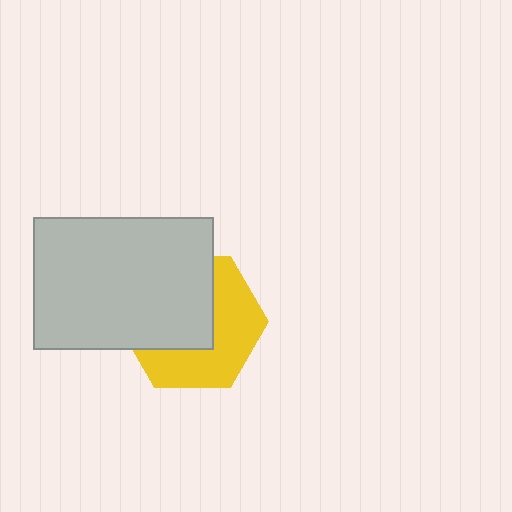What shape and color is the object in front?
The object in front is a light gray rectangle.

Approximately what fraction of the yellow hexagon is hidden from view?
Roughly 51% of the yellow hexagon is hidden behind the light gray rectangle.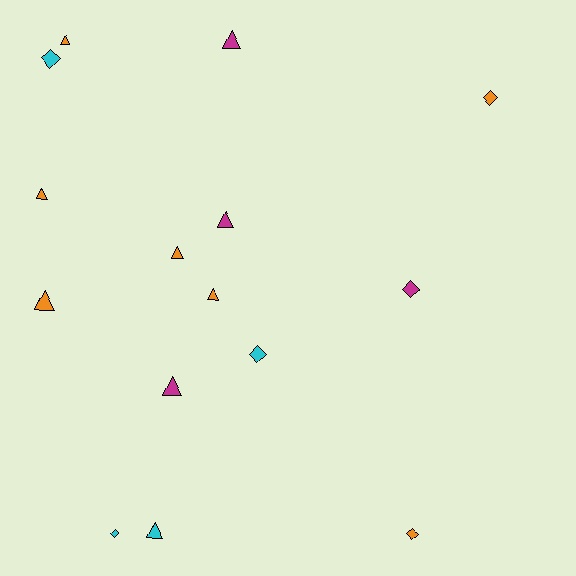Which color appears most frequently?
Orange, with 7 objects.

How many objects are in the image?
There are 15 objects.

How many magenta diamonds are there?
There is 1 magenta diamond.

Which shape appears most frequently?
Triangle, with 9 objects.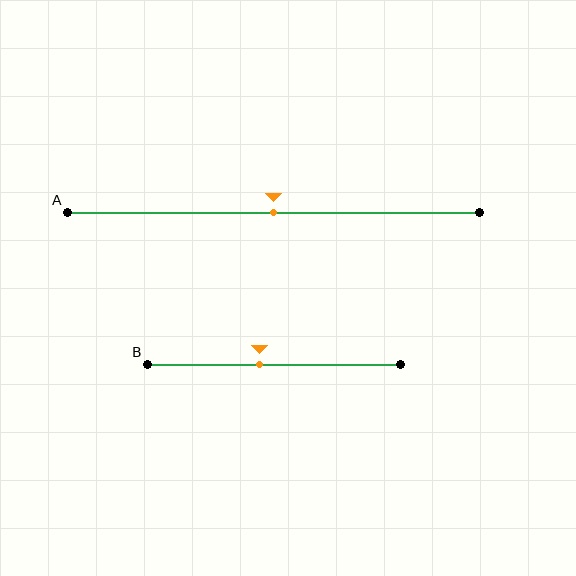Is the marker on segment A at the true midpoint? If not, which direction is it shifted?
Yes, the marker on segment A is at the true midpoint.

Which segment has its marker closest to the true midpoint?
Segment A has its marker closest to the true midpoint.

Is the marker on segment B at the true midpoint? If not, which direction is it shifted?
No, the marker on segment B is shifted to the left by about 6% of the segment length.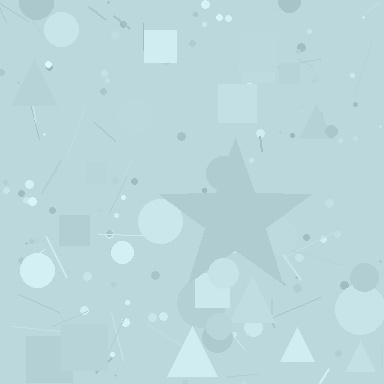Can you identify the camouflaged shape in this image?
The camouflaged shape is a star.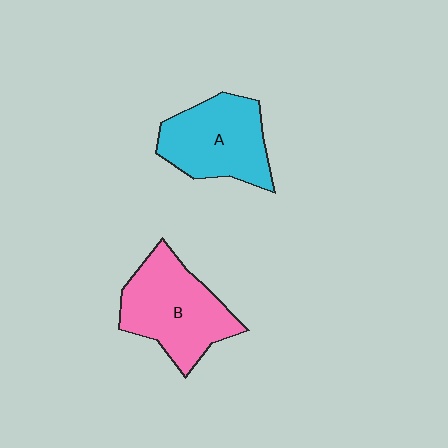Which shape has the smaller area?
Shape A (cyan).